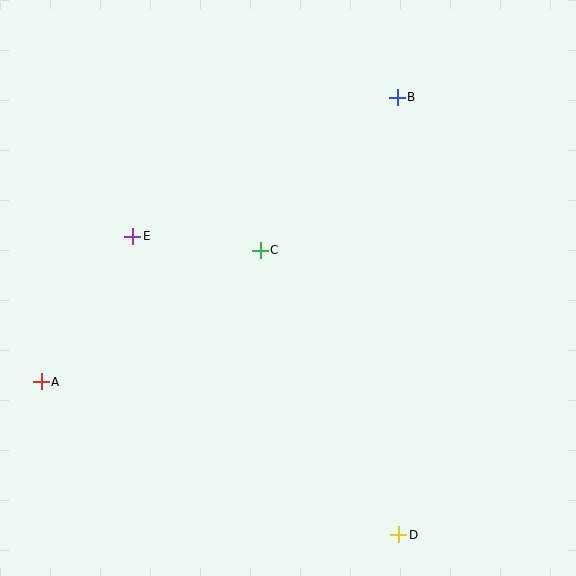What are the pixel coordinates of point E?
Point E is at (133, 236).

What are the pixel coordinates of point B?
Point B is at (397, 97).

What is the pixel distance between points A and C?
The distance between A and C is 255 pixels.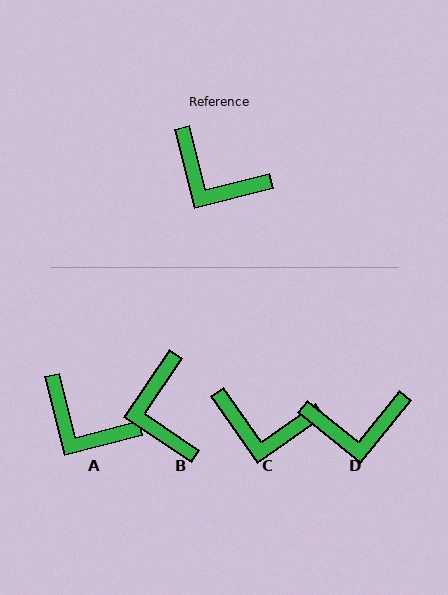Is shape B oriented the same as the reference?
No, it is off by about 48 degrees.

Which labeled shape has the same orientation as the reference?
A.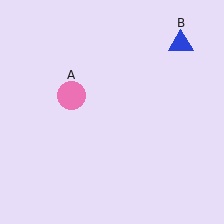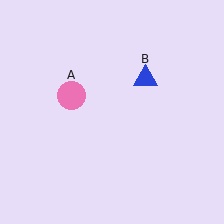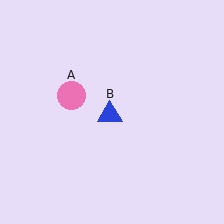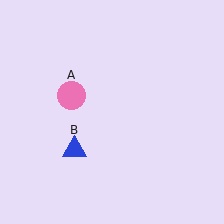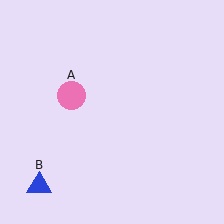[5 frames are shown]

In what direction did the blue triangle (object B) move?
The blue triangle (object B) moved down and to the left.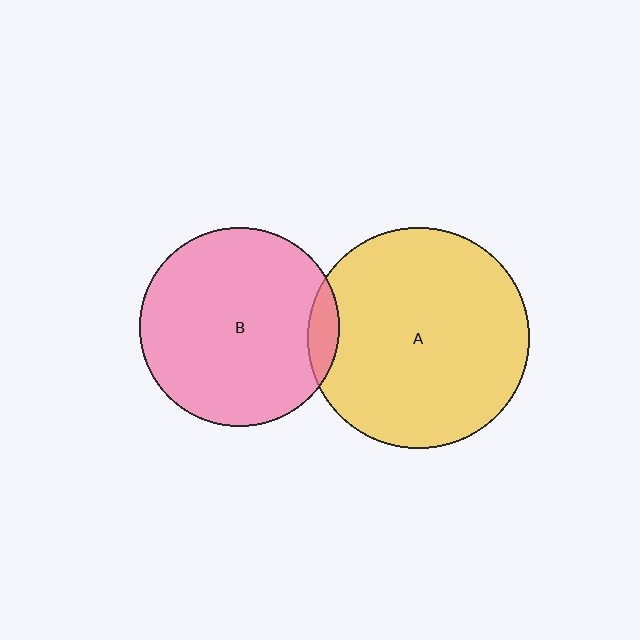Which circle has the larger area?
Circle A (yellow).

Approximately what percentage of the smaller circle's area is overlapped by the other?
Approximately 5%.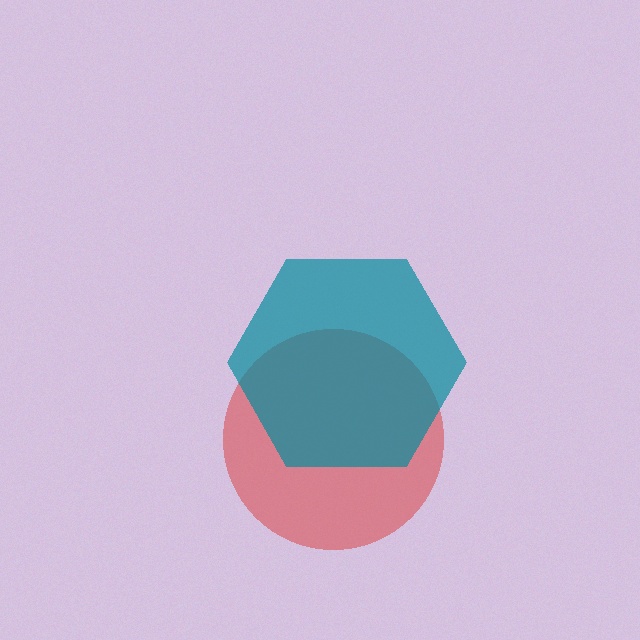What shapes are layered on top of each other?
The layered shapes are: a red circle, a teal hexagon.